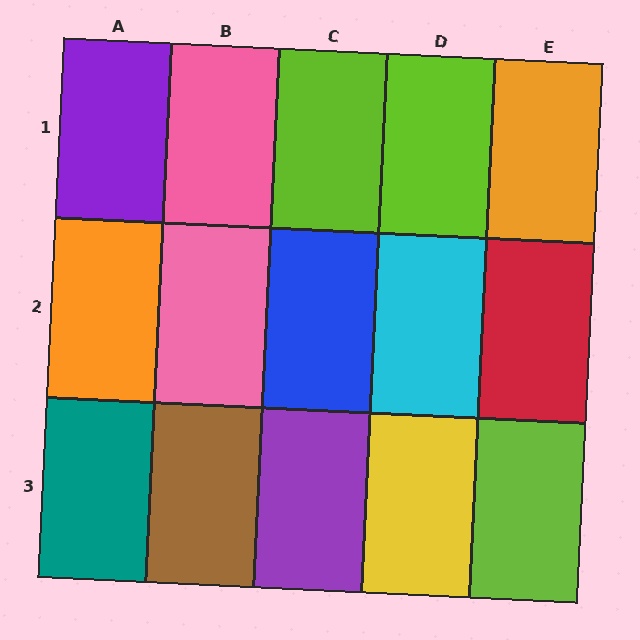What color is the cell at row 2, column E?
Red.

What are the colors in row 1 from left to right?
Purple, pink, lime, lime, orange.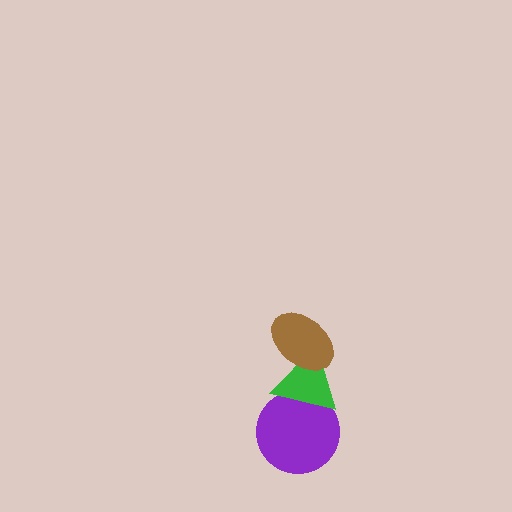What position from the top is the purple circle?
The purple circle is 3rd from the top.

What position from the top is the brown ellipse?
The brown ellipse is 1st from the top.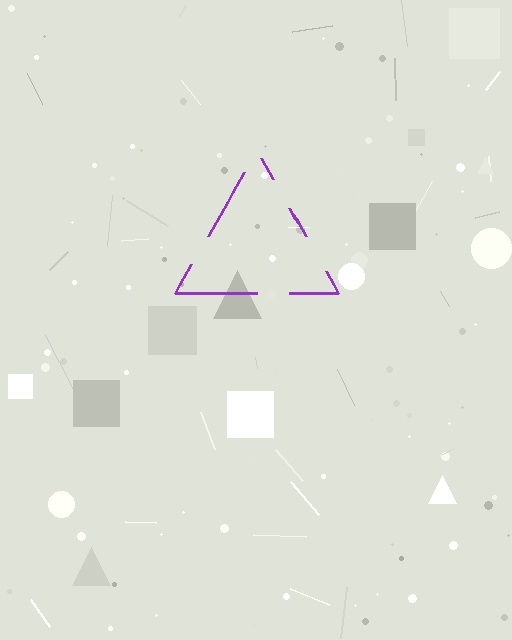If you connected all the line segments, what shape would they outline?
They would outline a triangle.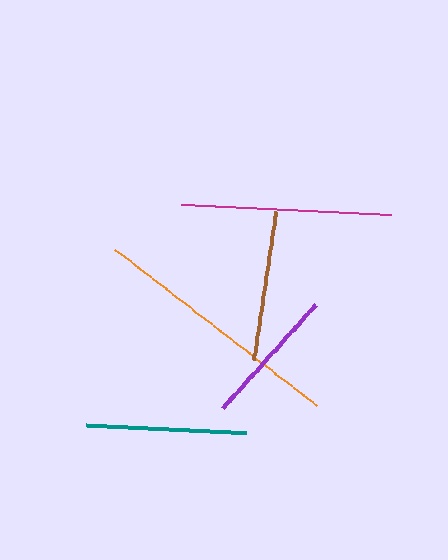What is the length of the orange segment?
The orange segment is approximately 255 pixels long.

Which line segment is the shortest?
The purple line is the shortest at approximately 139 pixels.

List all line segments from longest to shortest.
From longest to shortest: orange, magenta, teal, brown, purple.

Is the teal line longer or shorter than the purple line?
The teal line is longer than the purple line.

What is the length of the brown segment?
The brown segment is approximately 149 pixels long.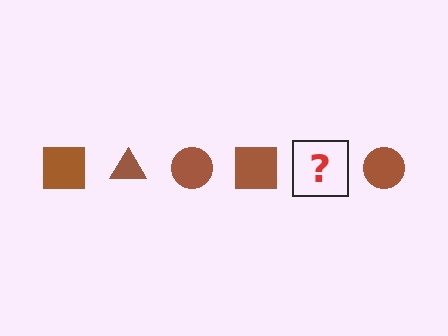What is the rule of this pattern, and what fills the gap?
The rule is that the pattern cycles through square, triangle, circle shapes in brown. The gap should be filled with a brown triangle.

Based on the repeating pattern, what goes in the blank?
The blank should be a brown triangle.